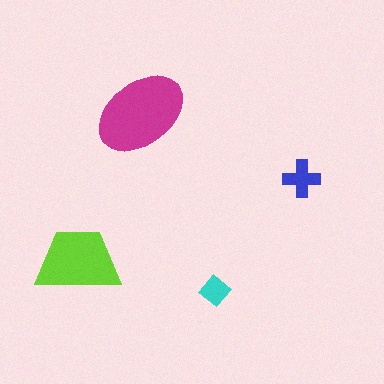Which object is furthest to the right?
The blue cross is rightmost.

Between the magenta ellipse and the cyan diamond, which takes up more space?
The magenta ellipse.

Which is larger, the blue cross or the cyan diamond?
The blue cross.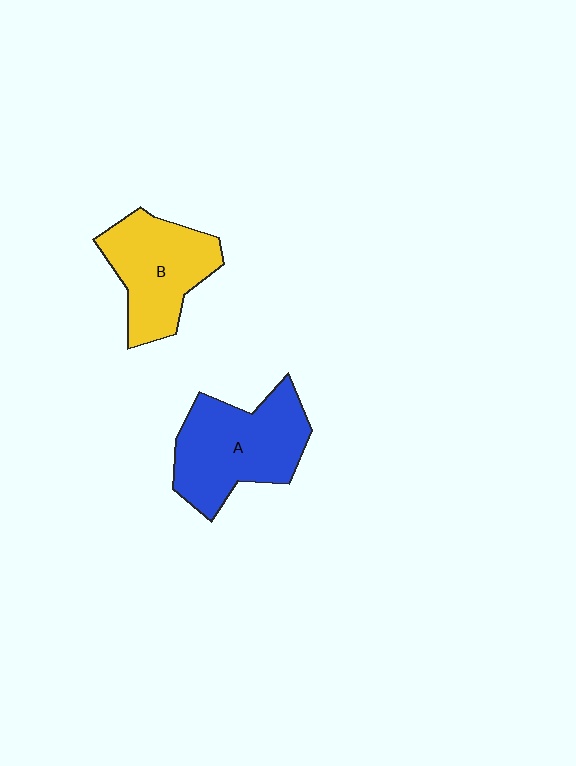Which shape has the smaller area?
Shape B (yellow).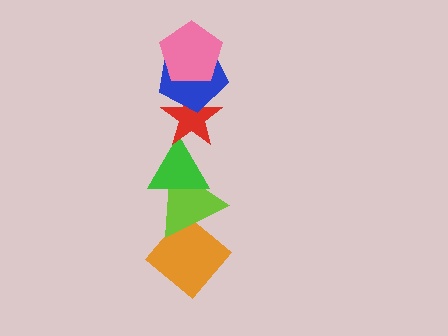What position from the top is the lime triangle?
The lime triangle is 5th from the top.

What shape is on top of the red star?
The blue pentagon is on top of the red star.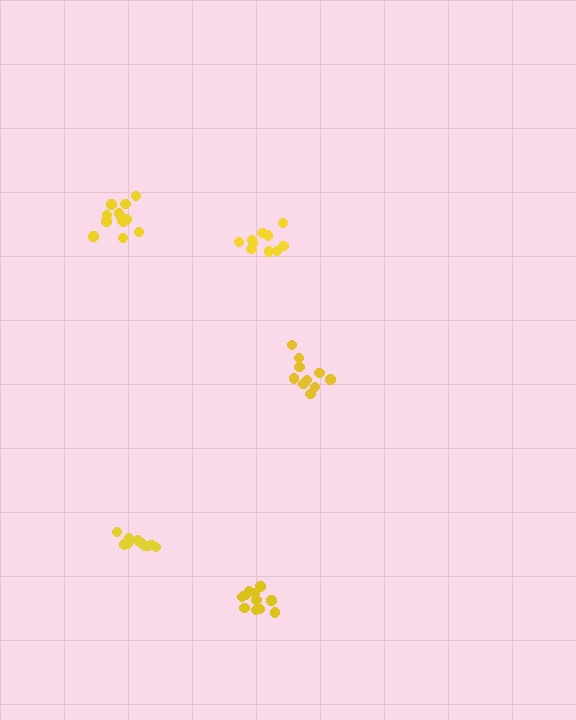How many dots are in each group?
Group 1: 10 dots, Group 2: 10 dots, Group 3: 13 dots, Group 4: 12 dots, Group 5: 11 dots (56 total).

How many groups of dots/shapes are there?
There are 5 groups.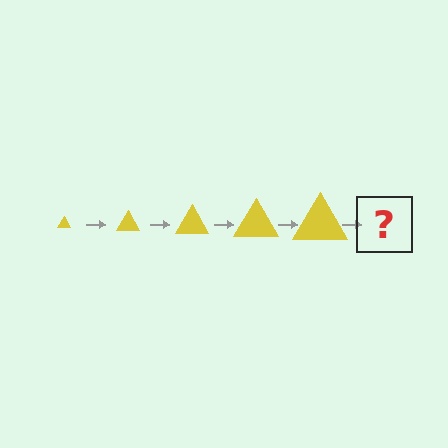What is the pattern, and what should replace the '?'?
The pattern is that the triangle gets progressively larger each step. The '?' should be a yellow triangle, larger than the previous one.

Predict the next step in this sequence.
The next step is a yellow triangle, larger than the previous one.